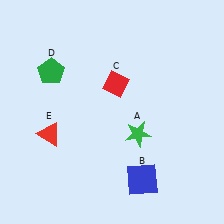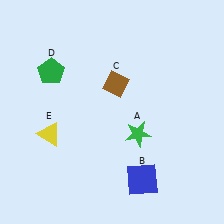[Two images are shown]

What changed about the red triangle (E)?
In Image 1, E is red. In Image 2, it changed to yellow.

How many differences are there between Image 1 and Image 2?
There are 2 differences between the two images.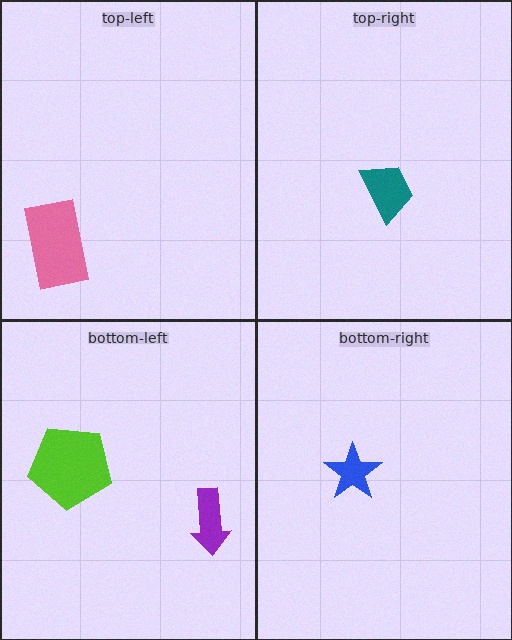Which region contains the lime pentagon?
The bottom-left region.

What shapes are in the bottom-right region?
The blue star.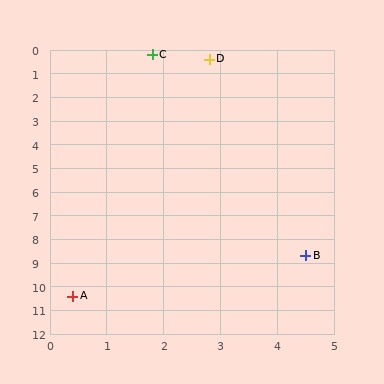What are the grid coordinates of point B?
Point B is at approximately (4.5, 8.7).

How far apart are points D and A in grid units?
Points D and A are about 10.3 grid units apart.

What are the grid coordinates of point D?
Point D is at approximately (2.8, 0.4).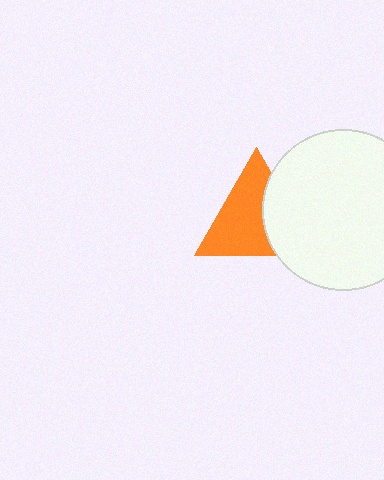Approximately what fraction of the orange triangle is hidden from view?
Roughly 36% of the orange triangle is hidden behind the white circle.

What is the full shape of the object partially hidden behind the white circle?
The partially hidden object is an orange triangle.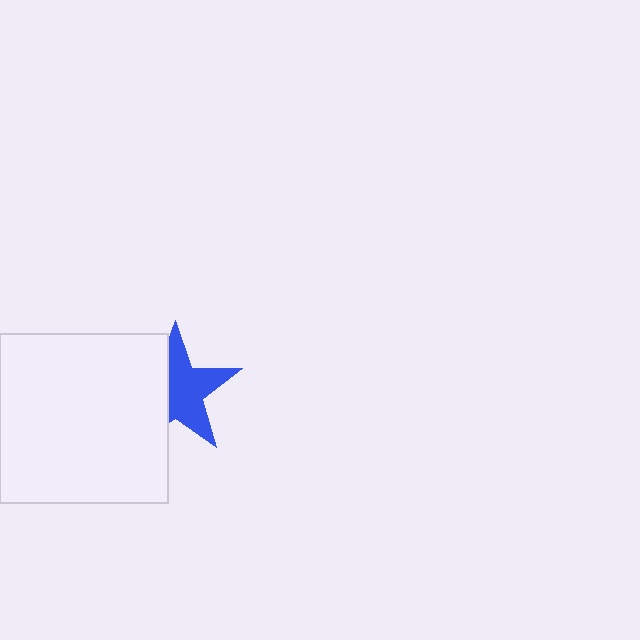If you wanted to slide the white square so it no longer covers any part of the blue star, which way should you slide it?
Slide it left — that is the most direct way to separate the two shapes.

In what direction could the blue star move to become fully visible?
The blue star could move right. That would shift it out from behind the white square entirely.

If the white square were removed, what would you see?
You would see the complete blue star.